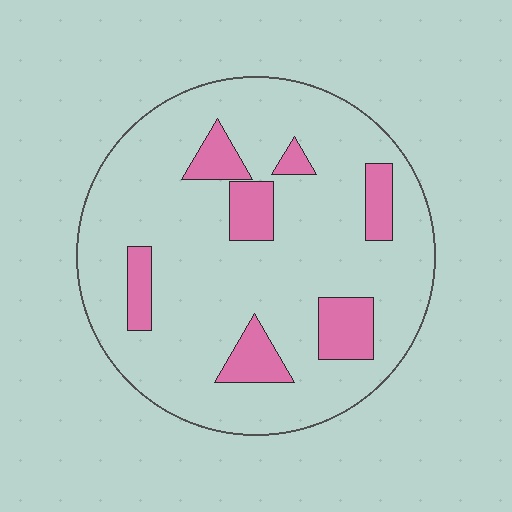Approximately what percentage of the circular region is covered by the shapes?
Approximately 15%.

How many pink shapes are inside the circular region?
7.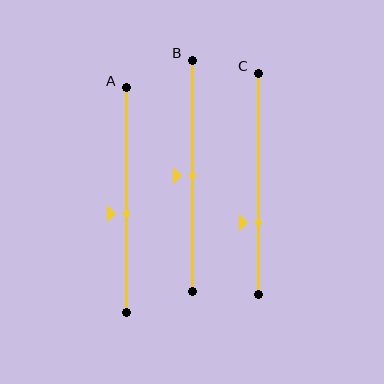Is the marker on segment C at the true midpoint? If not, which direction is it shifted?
No, the marker on segment C is shifted downward by about 18% of the segment length.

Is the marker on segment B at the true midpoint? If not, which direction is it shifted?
Yes, the marker on segment B is at the true midpoint.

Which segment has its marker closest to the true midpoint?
Segment B has its marker closest to the true midpoint.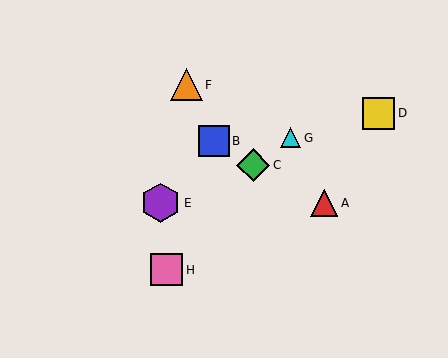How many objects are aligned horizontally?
2 objects (A, E) are aligned horizontally.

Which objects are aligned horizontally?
Objects A, E are aligned horizontally.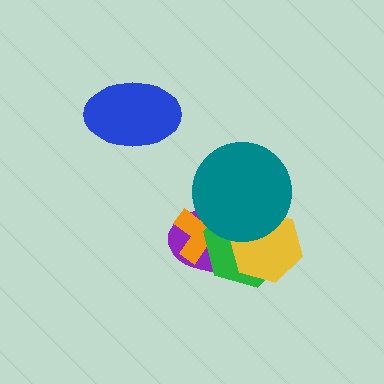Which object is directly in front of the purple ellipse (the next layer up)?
The orange cross is directly in front of the purple ellipse.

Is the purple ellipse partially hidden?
Yes, it is partially covered by another shape.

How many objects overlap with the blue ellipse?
0 objects overlap with the blue ellipse.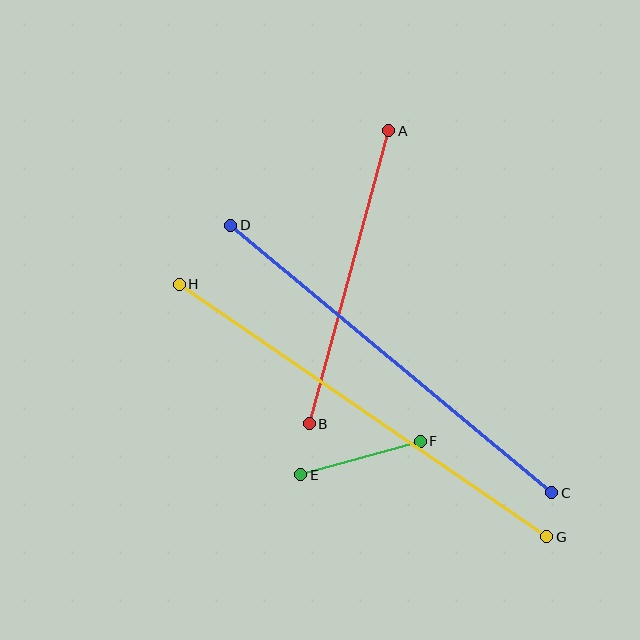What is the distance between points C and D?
The distance is approximately 418 pixels.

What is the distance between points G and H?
The distance is approximately 446 pixels.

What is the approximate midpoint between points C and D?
The midpoint is at approximately (391, 359) pixels.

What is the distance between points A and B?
The distance is approximately 304 pixels.